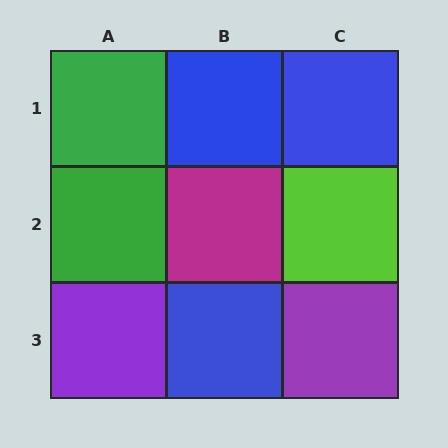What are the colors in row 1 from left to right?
Green, blue, blue.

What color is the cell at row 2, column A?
Green.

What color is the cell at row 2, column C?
Lime.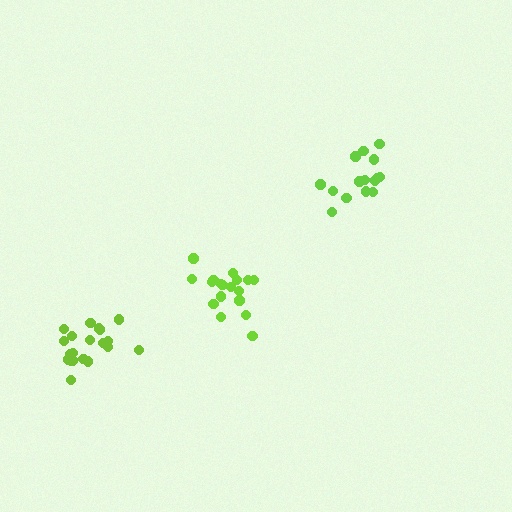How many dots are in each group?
Group 1: 15 dots, Group 2: 19 dots, Group 3: 20 dots (54 total).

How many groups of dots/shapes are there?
There are 3 groups.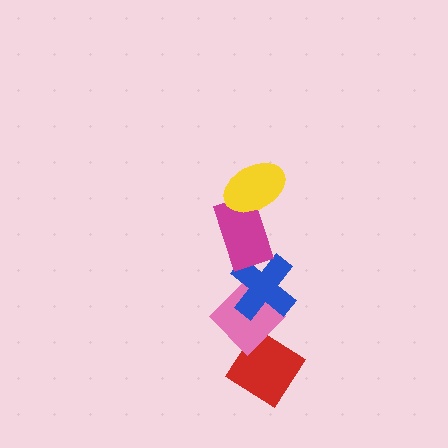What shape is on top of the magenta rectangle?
The yellow ellipse is on top of the magenta rectangle.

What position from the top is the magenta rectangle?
The magenta rectangle is 2nd from the top.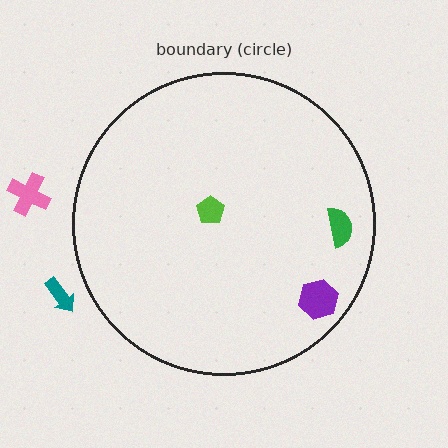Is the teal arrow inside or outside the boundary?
Outside.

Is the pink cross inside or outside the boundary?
Outside.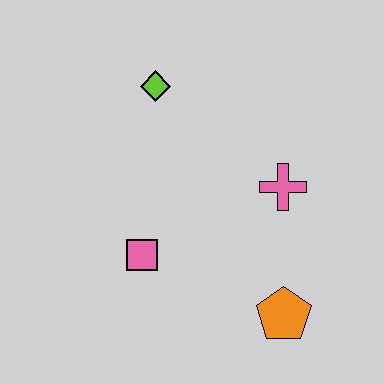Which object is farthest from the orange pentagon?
The lime diamond is farthest from the orange pentagon.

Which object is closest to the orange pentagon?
The pink cross is closest to the orange pentagon.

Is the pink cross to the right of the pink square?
Yes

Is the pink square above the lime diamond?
No